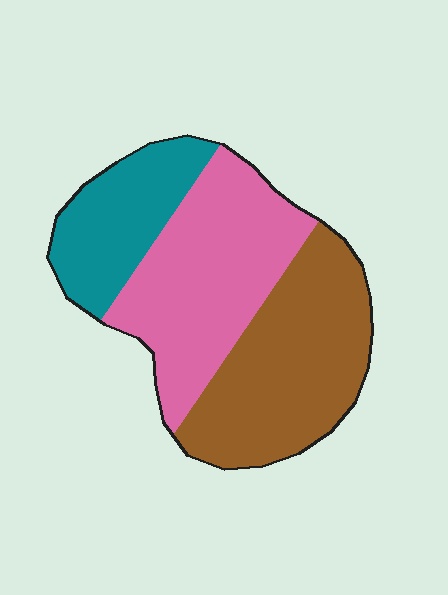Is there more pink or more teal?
Pink.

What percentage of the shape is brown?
Brown covers roughly 40% of the shape.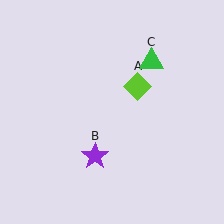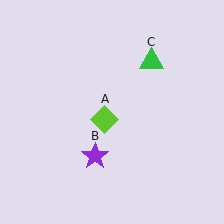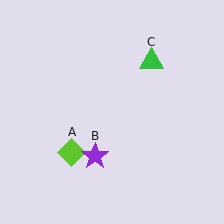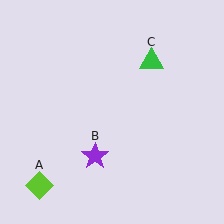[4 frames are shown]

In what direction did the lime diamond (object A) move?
The lime diamond (object A) moved down and to the left.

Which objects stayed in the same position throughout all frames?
Purple star (object B) and green triangle (object C) remained stationary.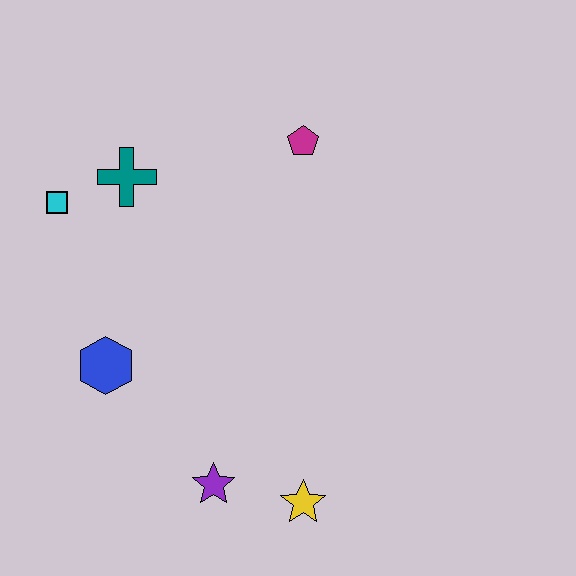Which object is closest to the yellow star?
The purple star is closest to the yellow star.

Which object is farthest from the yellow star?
The cyan square is farthest from the yellow star.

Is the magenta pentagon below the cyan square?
No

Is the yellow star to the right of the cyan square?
Yes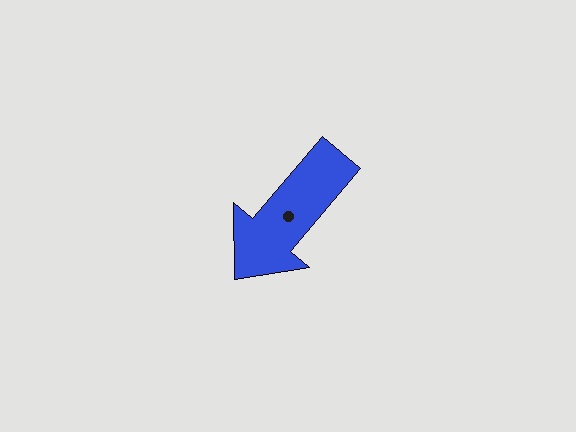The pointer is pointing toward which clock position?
Roughly 7 o'clock.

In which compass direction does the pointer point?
Southwest.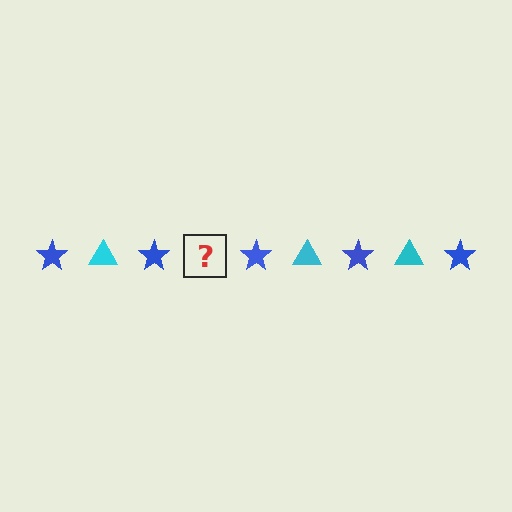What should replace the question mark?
The question mark should be replaced with a cyan triangle.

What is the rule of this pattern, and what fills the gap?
The rule is that the pattern alternates between blue star and cyan triangle. The gap should be filled with a cyan triangle.